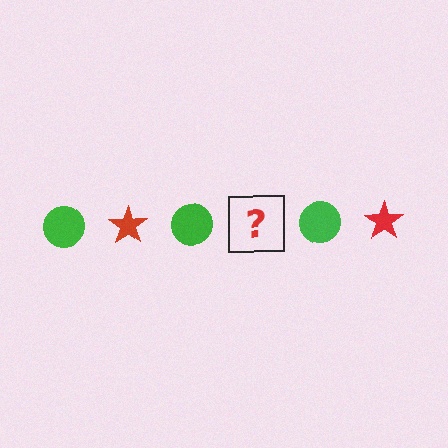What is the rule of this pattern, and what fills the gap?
The rule is that the pattern alternates between green circle and red star. The gap should be filled with a red star.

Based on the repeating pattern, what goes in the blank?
The blank should be a red star.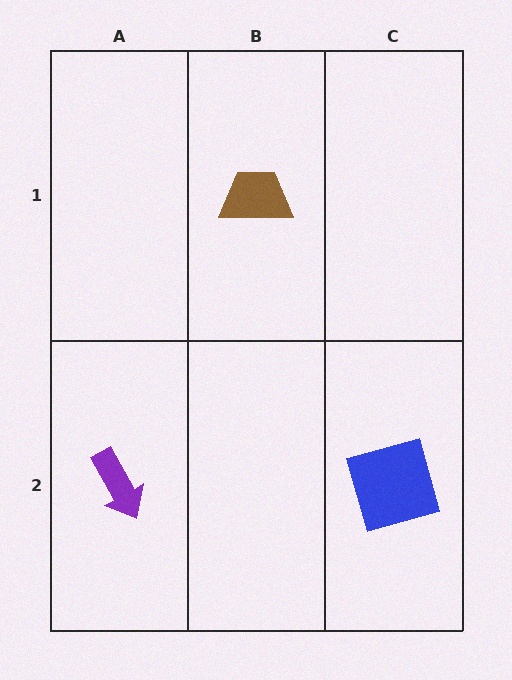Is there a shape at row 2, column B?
No, that cell is empty.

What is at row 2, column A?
A purple arrow.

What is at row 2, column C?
A blue square.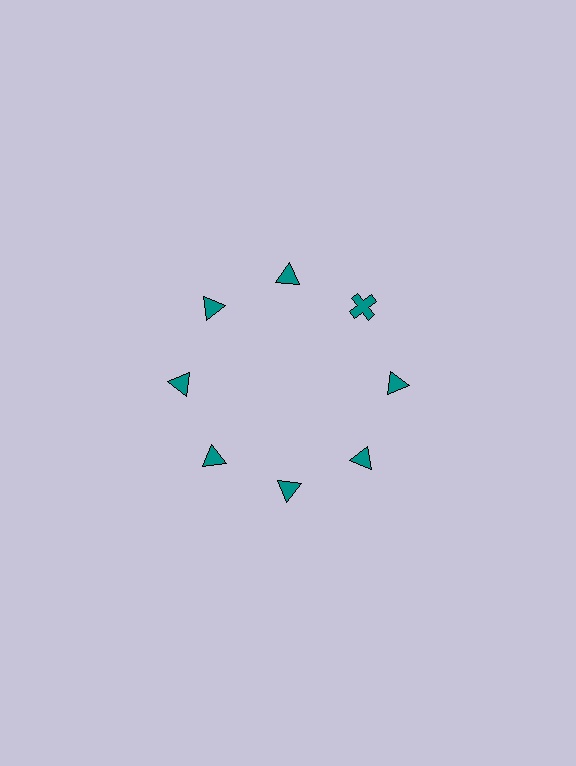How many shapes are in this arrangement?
There are 8 shapes arranged in a ring pattern.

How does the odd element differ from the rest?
It has a different shape: cross instead of triangle.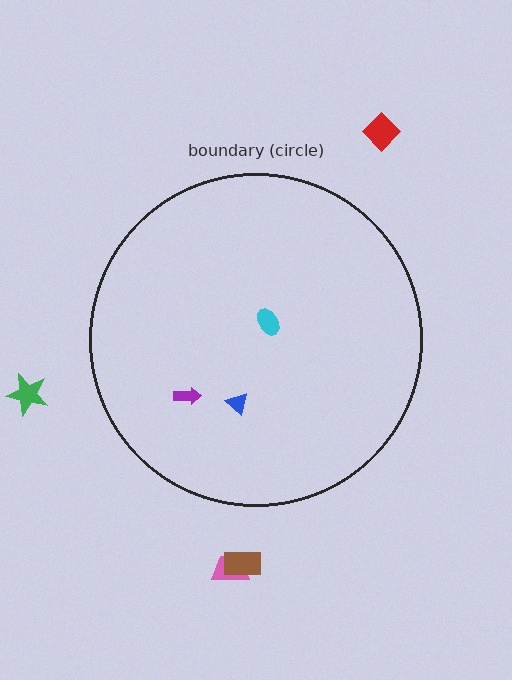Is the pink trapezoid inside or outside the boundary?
Outside.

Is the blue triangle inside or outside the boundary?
Inside.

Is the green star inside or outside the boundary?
Outside.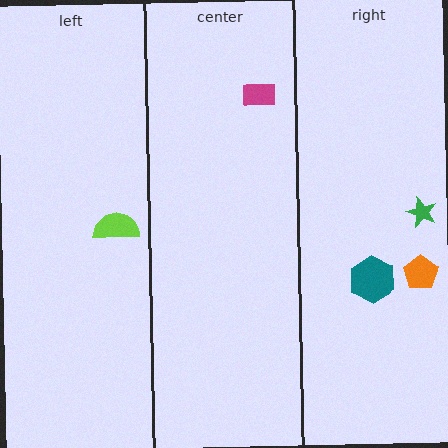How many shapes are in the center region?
1.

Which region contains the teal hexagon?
The right region.